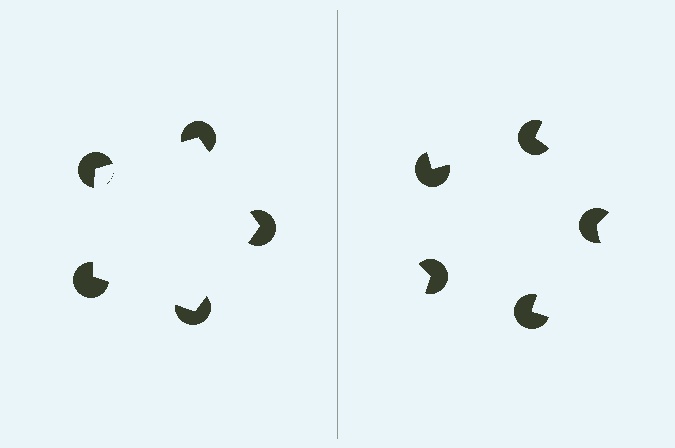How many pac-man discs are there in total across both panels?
10 — 5 on each side.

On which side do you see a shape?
An illusory pentagon appears on the left side. On the right side the wedge cuts are rotated, so no coherent shape forms.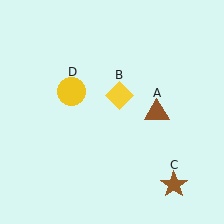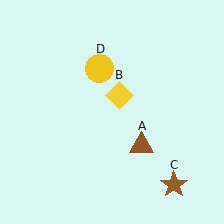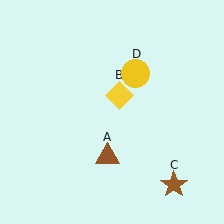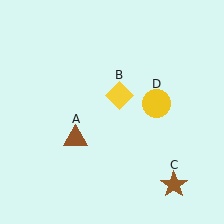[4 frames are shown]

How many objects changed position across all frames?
2 objects changed position: brown triangle (object A), yellow circle (object D).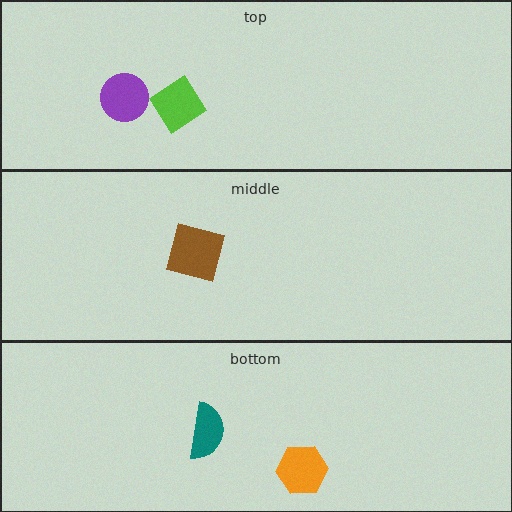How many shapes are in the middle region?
1.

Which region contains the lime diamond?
The top region.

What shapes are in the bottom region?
The teal semicircle, the orange hexagon.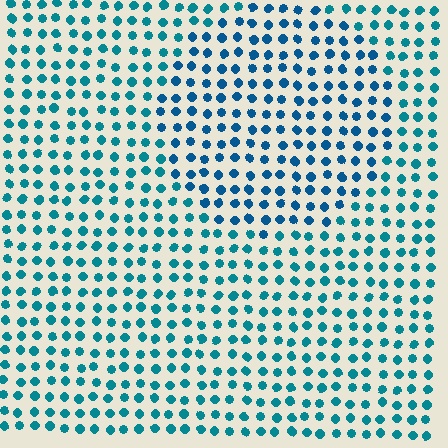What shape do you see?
I see a circle.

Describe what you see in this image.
The image is filled with small teal elements in a uniform arrangement. A circle-shaped region is visible where the elements are tinted to a slightly different hue, forming a subtle color boundary.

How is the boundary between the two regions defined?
The boundary is defined purely by a slight shift in hue (about 20 degrees). Spacing, size, and orientation are identical on both sides.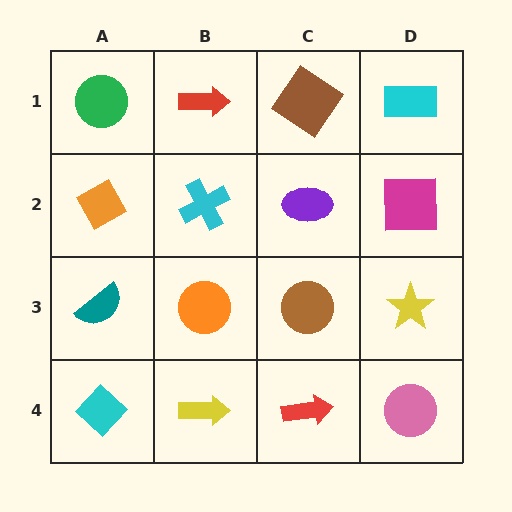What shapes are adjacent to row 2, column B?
A red arrow (row 1, column B), an orange circle (row 3, column B), an orange diamond (row 2, column A), a purple ellipse (row 2, column C).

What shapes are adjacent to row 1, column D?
A magenta square (row 2, column D), a brown diamond (row 1, column C).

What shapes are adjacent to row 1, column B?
A cyan cross (row 2, column B), a green circle (row 1, column A), a brown diamond (row 1, column C).